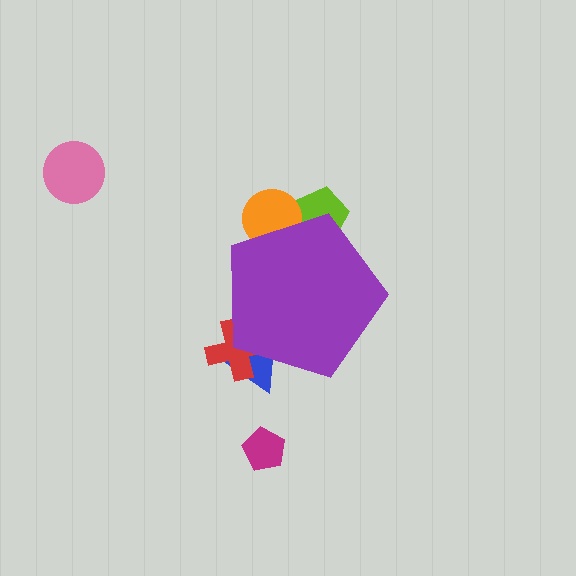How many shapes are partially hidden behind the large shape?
4 shapes are partially hidden.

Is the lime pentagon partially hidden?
Yes, the lime pentagon is partially hidden behind the purple pentagon.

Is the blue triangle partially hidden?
Yes, the blue triangle is partially hidden behind the purple pentagon.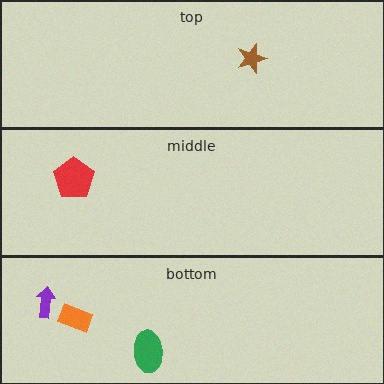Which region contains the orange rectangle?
The bottom region.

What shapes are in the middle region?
The red pentagon.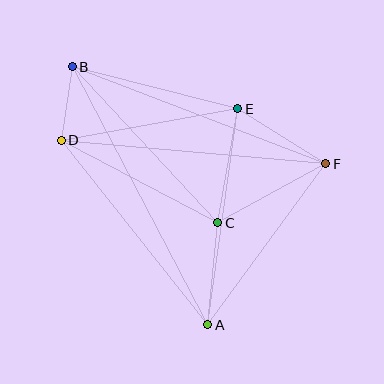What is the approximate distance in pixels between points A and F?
The distance between A and F is approximately 200 pixels.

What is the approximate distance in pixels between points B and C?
The distance between B and C is approximately 213 pixels.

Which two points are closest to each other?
Points B and D are closest to each other.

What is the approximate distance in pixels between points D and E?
The distance between D and E is approximately 179 pixels.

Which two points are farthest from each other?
Points A and B are farthest from each other.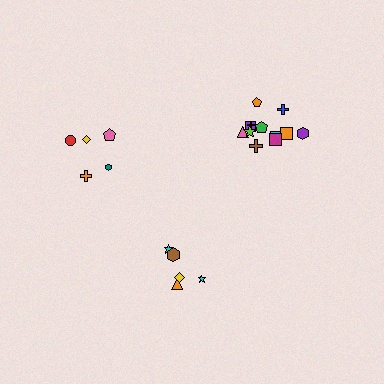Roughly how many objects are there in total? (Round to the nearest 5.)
Roughly 20 objects in total.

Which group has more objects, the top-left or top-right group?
The top-right group.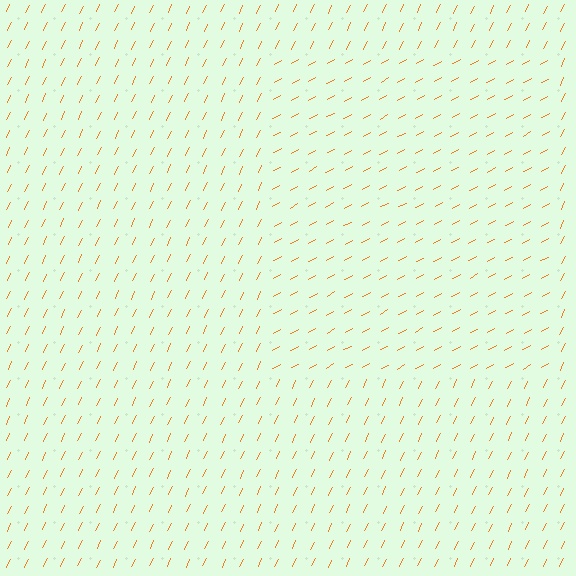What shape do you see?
I see a rectangle.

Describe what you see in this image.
The image is filled with small orange line segments. A rectangle region in the image has lines oriented differently from the surrounding lines, creating a visible texture boundary.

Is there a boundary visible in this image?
Yes, there is a texture boundary formed by a change in line orientation.